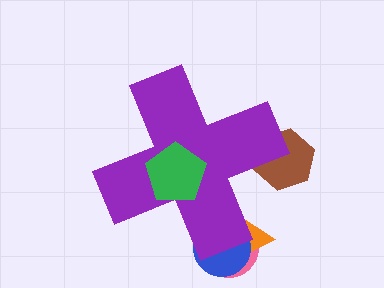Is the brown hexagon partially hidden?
Yes, the brown hexagon is partially hidden behind the purple cross.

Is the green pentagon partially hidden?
No, the green pentagon is fully visible.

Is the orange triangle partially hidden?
Yes, the orange triangle is partially hidden behind the purple cross.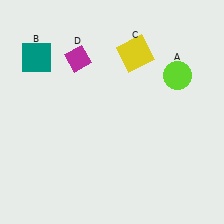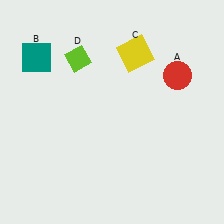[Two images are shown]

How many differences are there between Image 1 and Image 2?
There are 2 differences between the two images.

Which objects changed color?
A changed from lime to red. D changed from magenta to lime.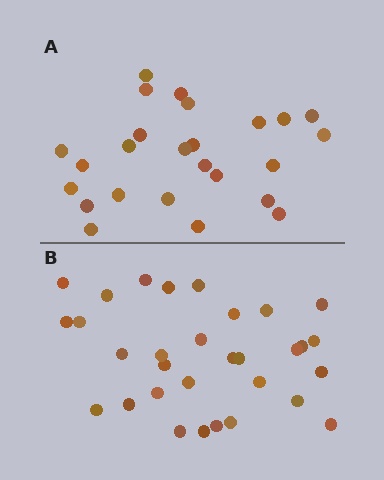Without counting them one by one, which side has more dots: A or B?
Region B (the bottom region) has more dots.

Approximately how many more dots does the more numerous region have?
Region B has about 6 more dots than region A.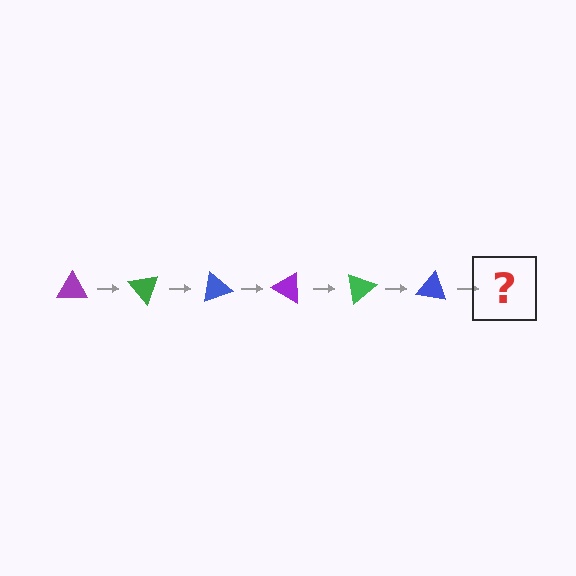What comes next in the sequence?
The next element should be a purple triangle, rotated 300 degrees from the start.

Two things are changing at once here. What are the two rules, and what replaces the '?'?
The two rules are that it rotates 50 degrees each step and the color cycles through purple, green, and blue. The '?' should be a purple triangle, rotated 300 degrees from the start.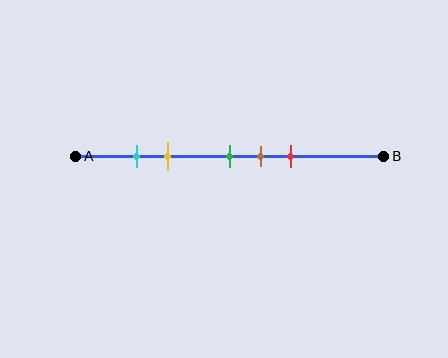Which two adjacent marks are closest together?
The cyan and yellow marks are the closest adjacent pair.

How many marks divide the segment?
There are 5 marks dividing the segment.